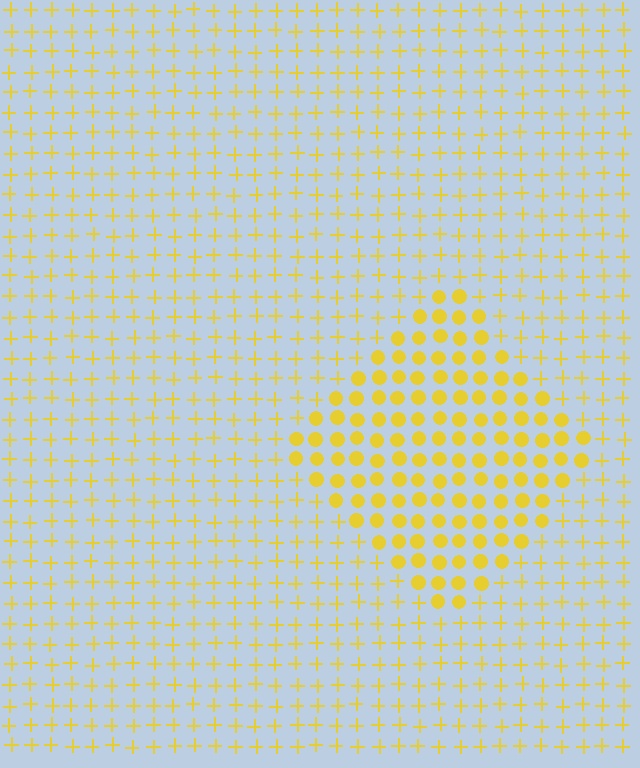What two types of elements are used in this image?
The image uses circles inside the diamond region and plus signs outside it.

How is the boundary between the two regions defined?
The boundary is defined by a change in element shape: circles inside vs. plus signs outside. All elements share the same color and spacing.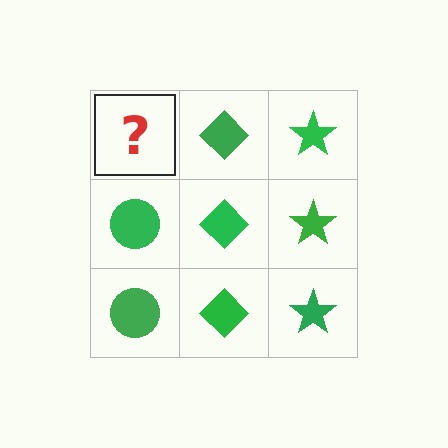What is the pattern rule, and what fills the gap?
The rule is that each column has a consistent shape. The gap should be filled with a green circle.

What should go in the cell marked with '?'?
The missing cell should contain a green circle.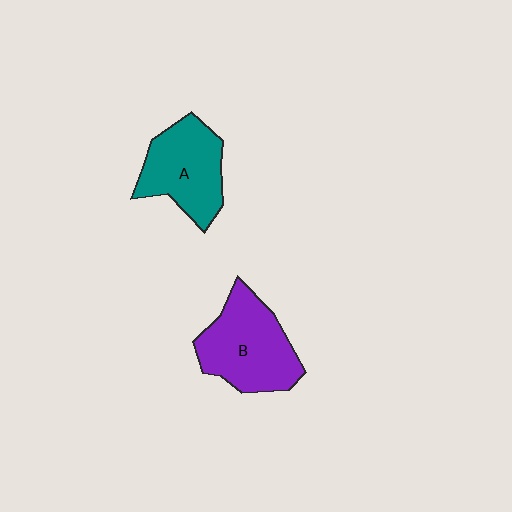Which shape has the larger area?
Shape B (purple).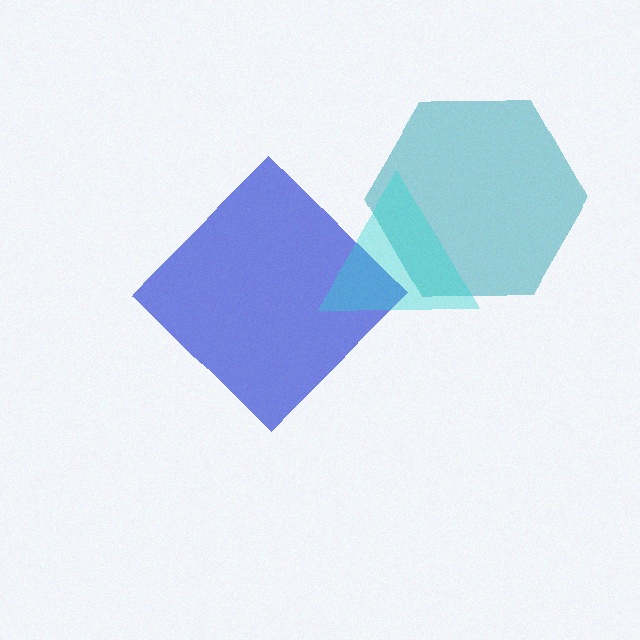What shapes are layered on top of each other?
The layered shapes are: a teal hexagon, a blue diamond, a cyan triangle.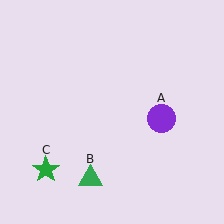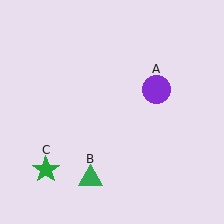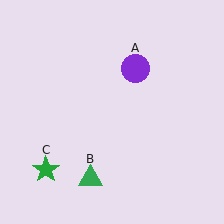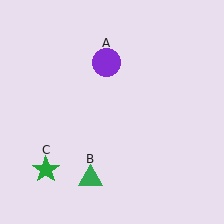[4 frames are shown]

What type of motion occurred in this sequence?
The purple circle (object A) rotated counterclockwise around the center of the scene.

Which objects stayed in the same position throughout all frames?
Green triangle (object B) and green star (object C) remained stationary.